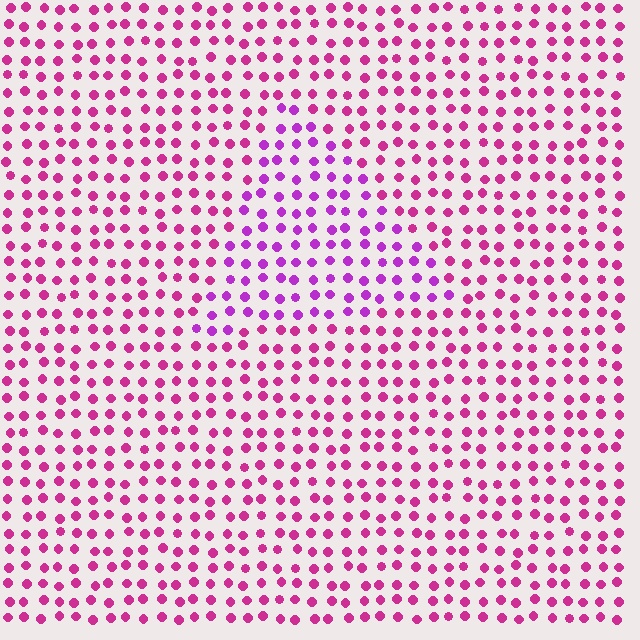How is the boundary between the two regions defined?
The boundary is defined purely by a slight shift in hue (about 29 degrees). Spacing, size, and orientation are identical on both sides.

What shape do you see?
I see a triangle.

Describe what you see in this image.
The image is filled with small magenta elements in a uniform arrangement. A triangle-shaped region is visible where the elements are tinted to a slightly different hue, forming a subtle color boundary.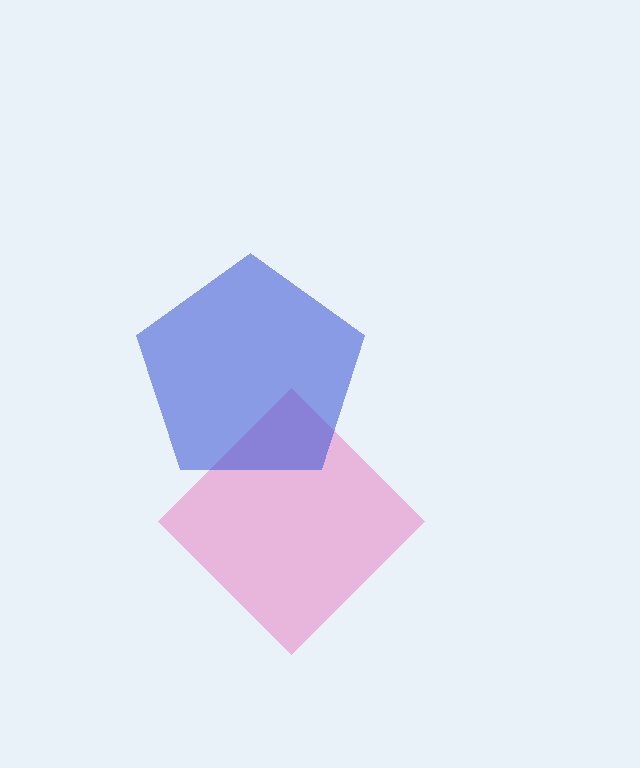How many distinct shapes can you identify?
There are 2 distinct shapes: a pink diamond, a blue pentagon.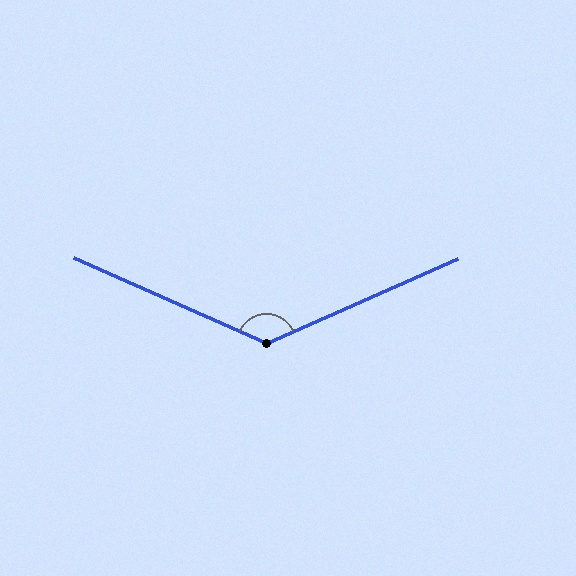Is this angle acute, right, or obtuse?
It is obtuse.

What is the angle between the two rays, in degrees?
Approximately 132 degrees.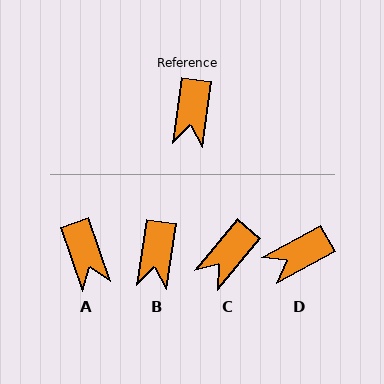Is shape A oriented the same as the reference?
No, it is off by about 27 degrees.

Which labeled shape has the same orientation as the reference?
B.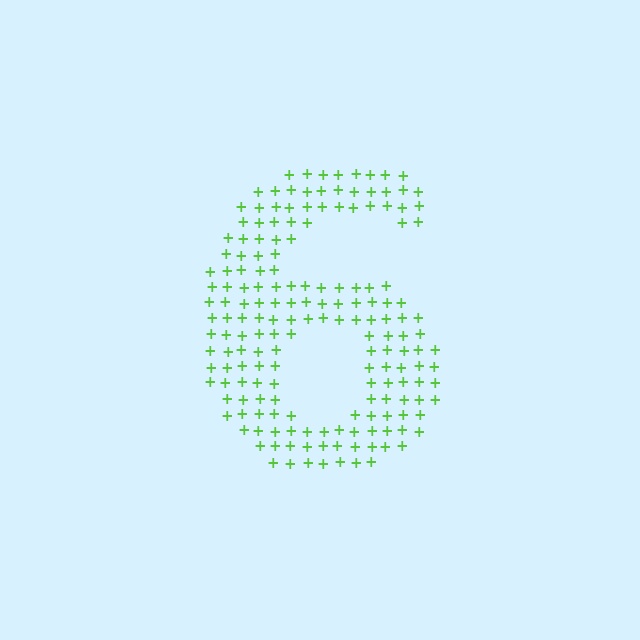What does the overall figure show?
The overall figure shows the digit 6.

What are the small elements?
The small elements are plus signs.